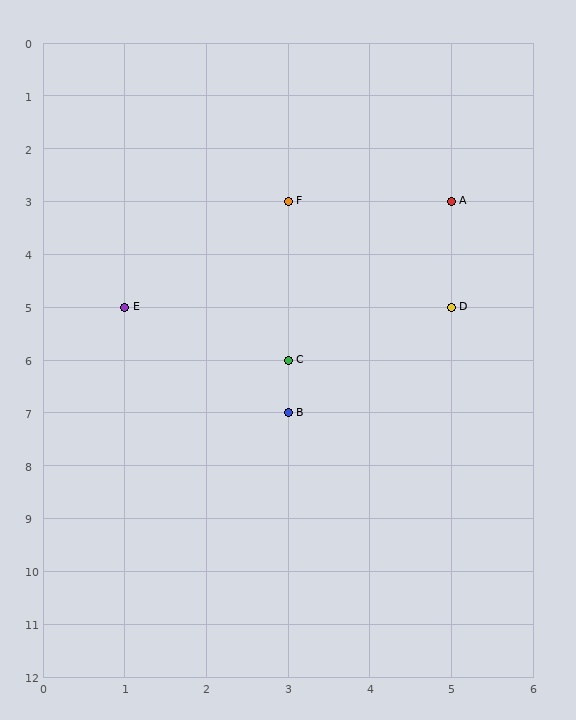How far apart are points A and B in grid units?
Points A and B are 2 columns and 4 rows apart (about 4.5 grid units diagonally).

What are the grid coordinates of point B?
Point B is at grid coordinates (3, 7).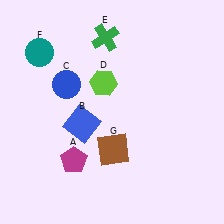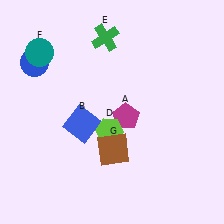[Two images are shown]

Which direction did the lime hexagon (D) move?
The lime hexagon (D) moved down.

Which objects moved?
The objects that moved are: the magenta pentagon (A), the blue circle (C), the lime hexagon (D).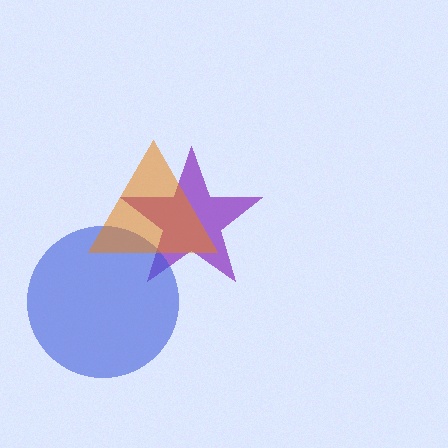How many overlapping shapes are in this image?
There are 3 overlapping shapes in the image.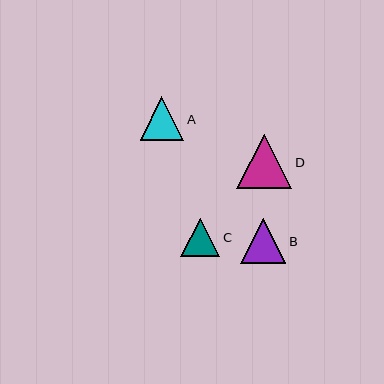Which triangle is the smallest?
Triangle C is the smallest with a size of approximately 39 pixels.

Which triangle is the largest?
Triangle D is the largest with a size of approximately 55 pixels.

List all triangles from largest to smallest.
From largest to smallest: D, B, A, C.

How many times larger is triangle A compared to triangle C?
Triangle A is approximately 1.1 times the size of triangle C.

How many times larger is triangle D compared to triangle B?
Triangle D is approximately 1.2 times the size of triangle B.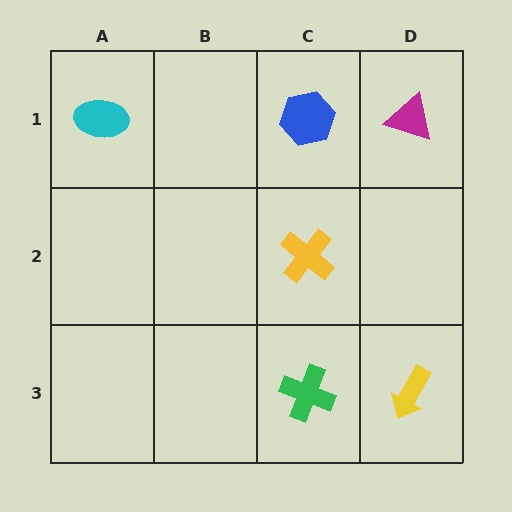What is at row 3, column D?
A yellow arrow.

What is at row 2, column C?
A yellow cross.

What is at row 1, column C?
A blue hexagon.